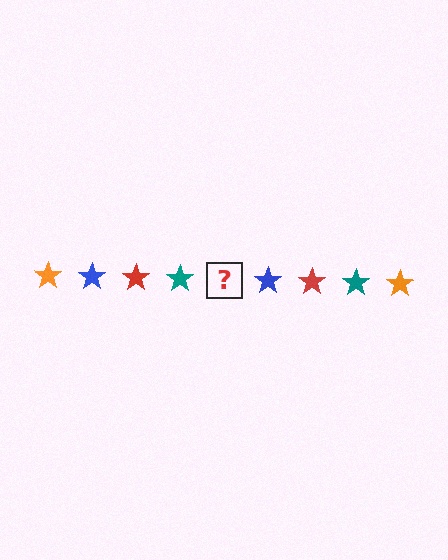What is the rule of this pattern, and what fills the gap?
The rule is that the pattern cycles through orange, blue, red, teal stars. The gap should be filled with an orange star.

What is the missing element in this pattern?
The missing element is an orange star.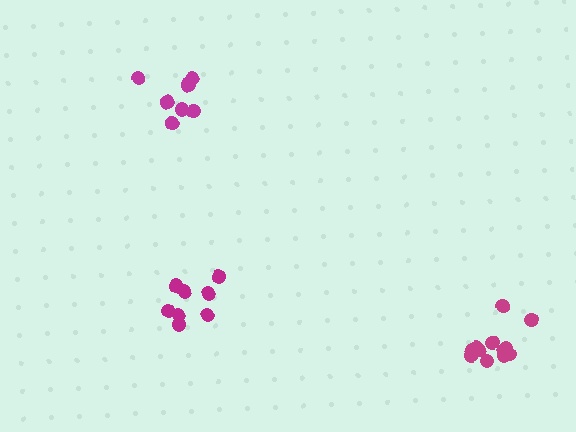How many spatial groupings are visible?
There are 3 spatial groupings.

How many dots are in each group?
Group 1: 9 dots, Group 2: 8 dots, Group 3: 12 dots (29 total).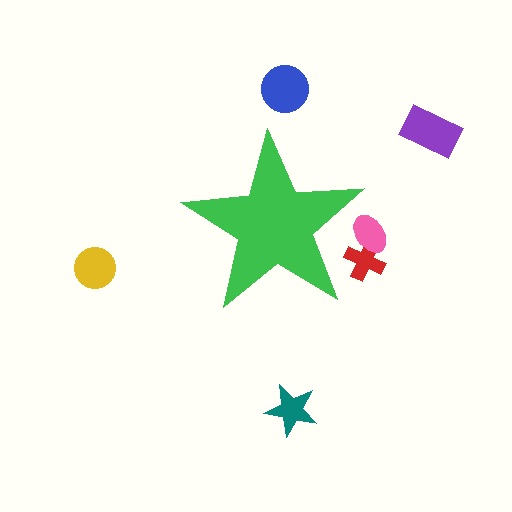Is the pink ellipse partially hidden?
Yes, the pink ellipse is partially hidden behind the green star.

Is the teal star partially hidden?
No, the teal star is fully visible.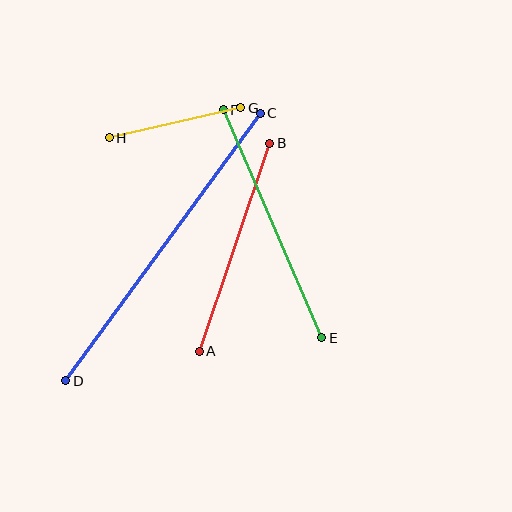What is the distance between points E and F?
The distance is approximately 248 pixels.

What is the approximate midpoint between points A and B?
The midpoint is at approximately (234, 247) pixels.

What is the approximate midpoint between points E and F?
The midpoint is at approximately (273, 224) pixels.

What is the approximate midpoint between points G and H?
The midpoint is at approximately (175, 123) pixels.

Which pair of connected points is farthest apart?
Points C and D are farthest apart.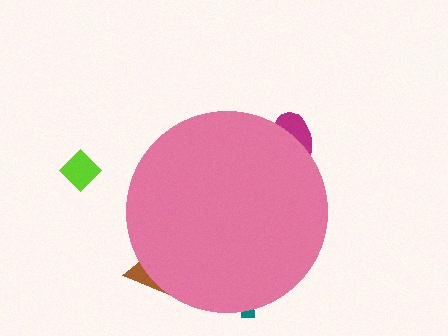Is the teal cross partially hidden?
Yes, the teal cross is partially hidden behind the pink circle.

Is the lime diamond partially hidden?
No, the lime diamond is fully visible.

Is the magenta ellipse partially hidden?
Yes, the magenta ellipse is partially hidden behind the pink circle.